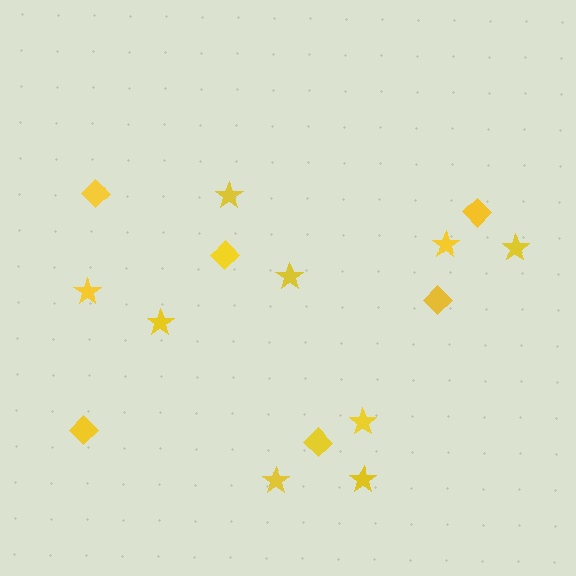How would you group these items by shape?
There are 2 groups: one group of stars (9) and one group of diamonds (6).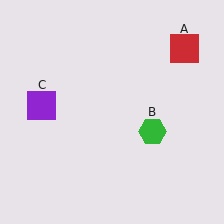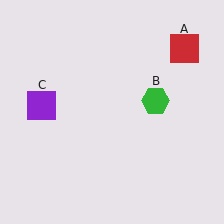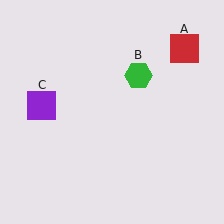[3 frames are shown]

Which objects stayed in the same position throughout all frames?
Red square (object A) and purple square (object C) remained stationary.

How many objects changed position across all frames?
1 object changed position: green hexagon (object B).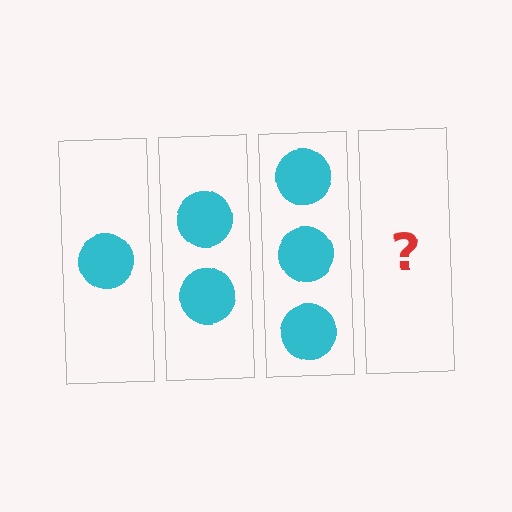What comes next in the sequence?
The next element should be 4 circles.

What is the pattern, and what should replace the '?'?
The pattern is that each step adds one more circle. The '?' should be 4 circles.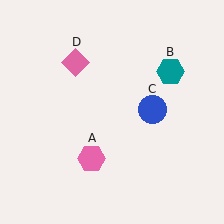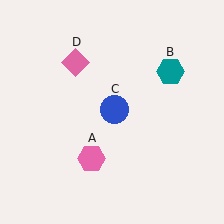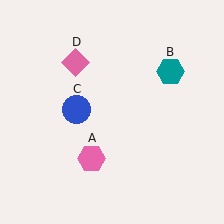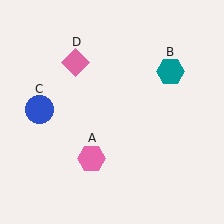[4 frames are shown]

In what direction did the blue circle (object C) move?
The blue circle (object C) moved left.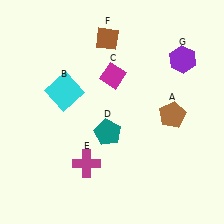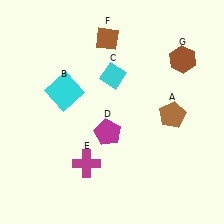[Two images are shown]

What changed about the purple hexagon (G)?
In Image 1, G is purple. In Image 2, it changed to brown.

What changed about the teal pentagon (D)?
In Image 1, D is teal. In Image 2, it changed to magenta.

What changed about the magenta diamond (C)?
In Image 1, C is magenta. In Image 2, it changed to cyan.